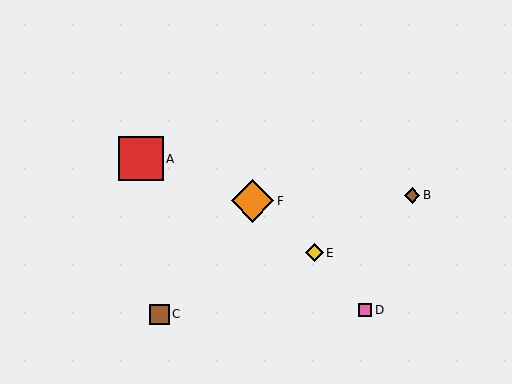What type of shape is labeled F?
Shape F is an orange diamond.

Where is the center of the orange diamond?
The center of the orange diamond is at (253, 201).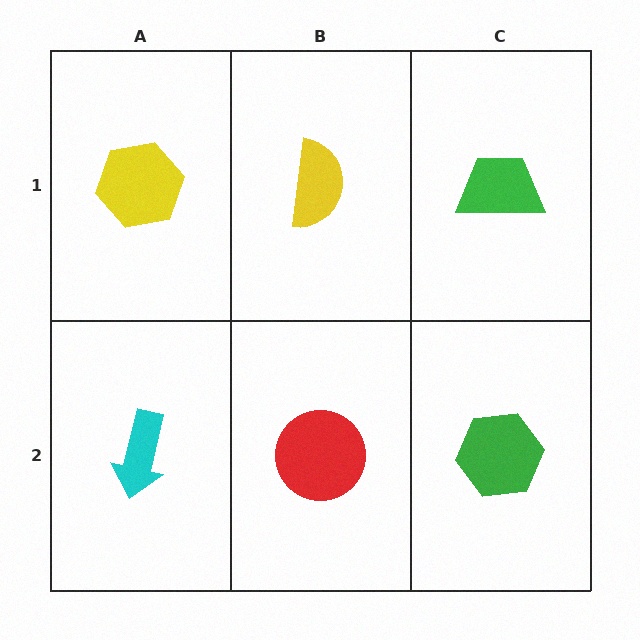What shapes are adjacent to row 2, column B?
A yellow semicircle (row 1, column B), a cyan arrow (row 2, column A), a green hexagon (row 2, column C).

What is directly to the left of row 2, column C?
A red circle.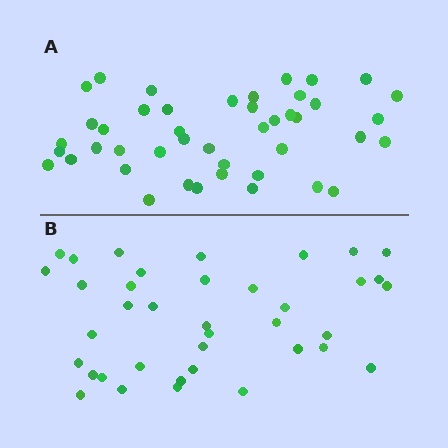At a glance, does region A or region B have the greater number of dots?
Region A (the top region) has more dots.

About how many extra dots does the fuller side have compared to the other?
Region A has about 6 more dots than region B.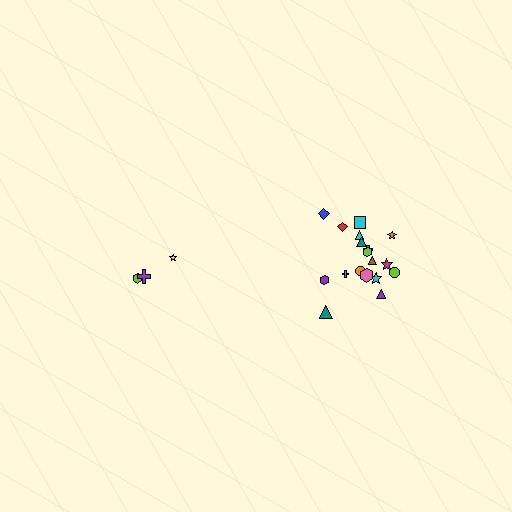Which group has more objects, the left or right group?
The right group.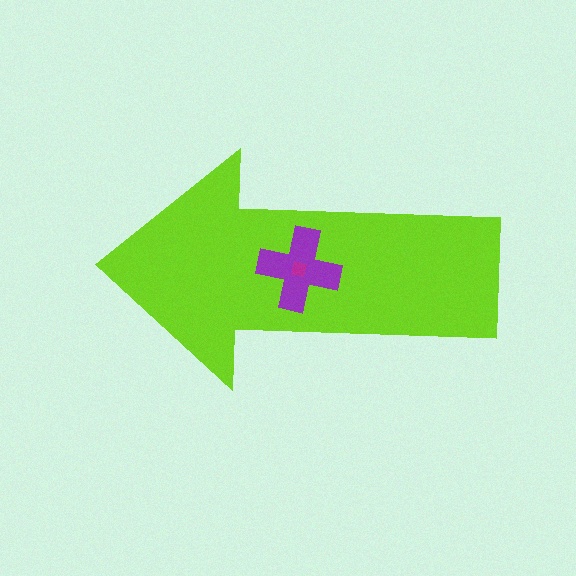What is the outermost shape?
The lime arrow.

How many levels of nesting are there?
3.